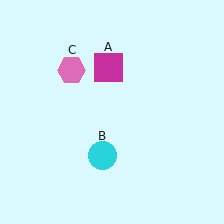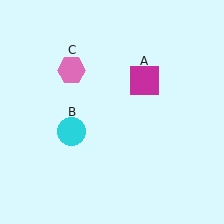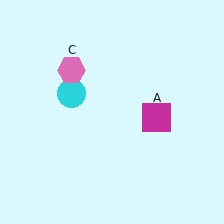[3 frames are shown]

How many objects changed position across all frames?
2 objects changed position: magenta square (object A), cyan circle (object B).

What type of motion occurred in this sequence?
The magenta square (object A), cyan circle (object B) rotated clockwise around the center of the scene.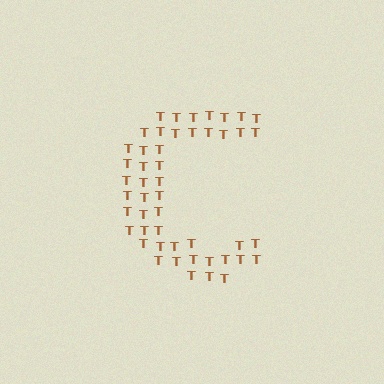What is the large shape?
The large shape is the letter C.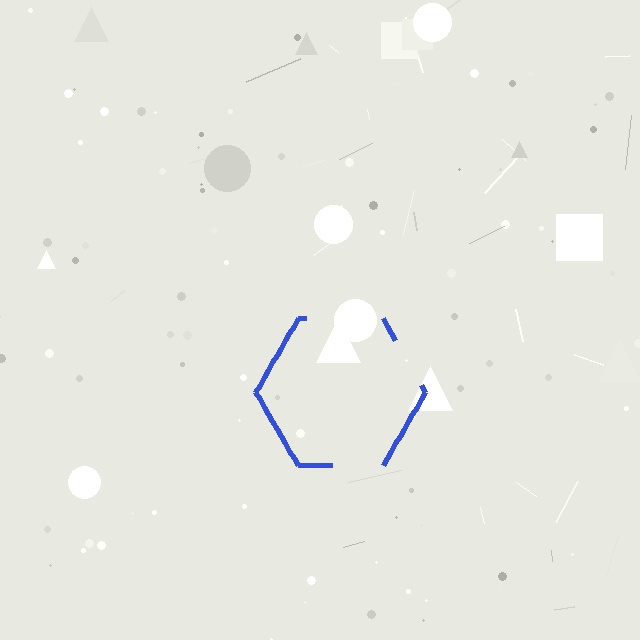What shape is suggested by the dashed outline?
The dashed outline suggests a hexagon.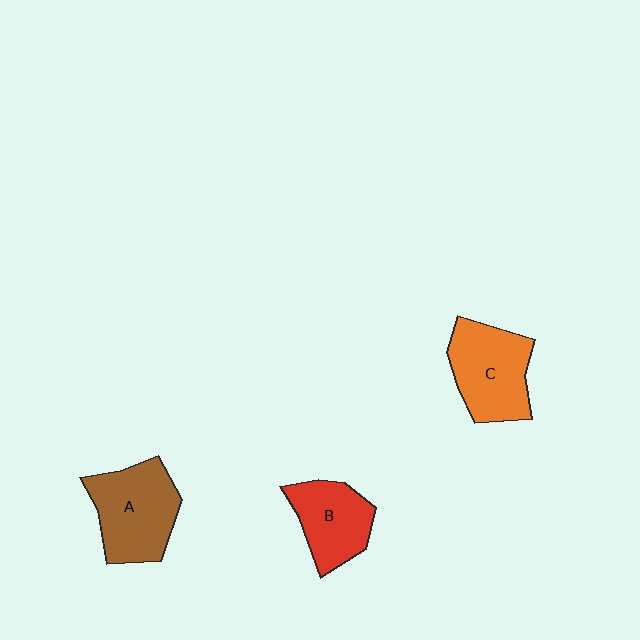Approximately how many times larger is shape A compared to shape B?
Approximately 1.3 times.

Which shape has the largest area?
Shape A (brown).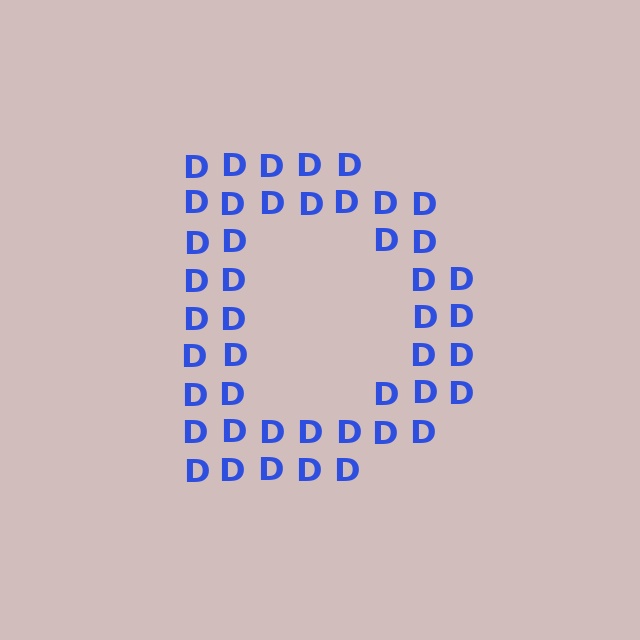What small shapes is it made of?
It is made of small letter D's.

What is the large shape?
The large shape is the letter D.